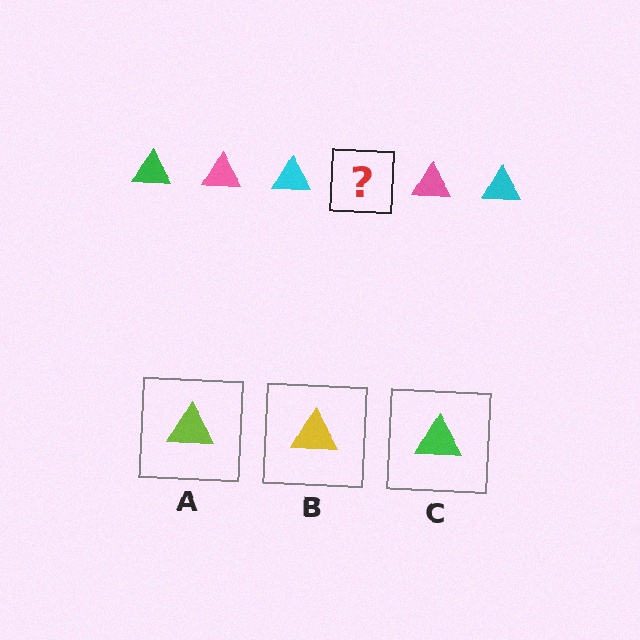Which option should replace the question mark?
Option C.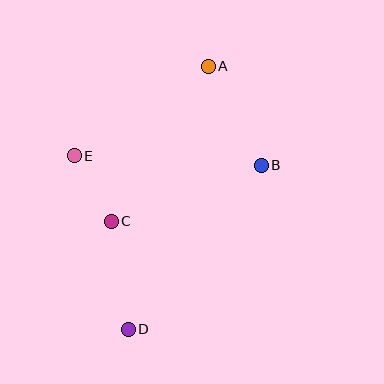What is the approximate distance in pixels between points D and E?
The distance between D and E is approximately 181 pixels.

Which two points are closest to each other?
Points C and E are closest to each other.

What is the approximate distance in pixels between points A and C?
The distance between A and C is approximately 183 pixels.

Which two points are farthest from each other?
Points A and D are farthest from each other.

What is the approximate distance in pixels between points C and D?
The distance between C and D is approximately 109 pixels.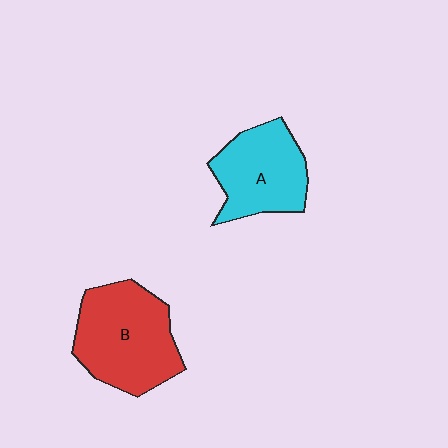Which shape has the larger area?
Shape B (red).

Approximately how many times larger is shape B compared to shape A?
Approximately 1.3 times.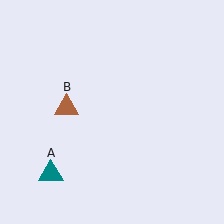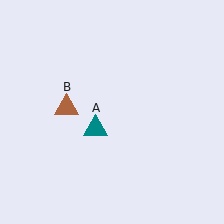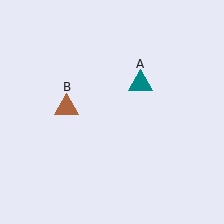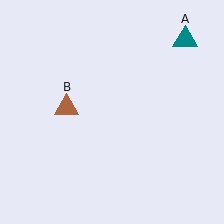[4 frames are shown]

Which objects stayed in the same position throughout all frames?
Brown triangle (object B) remained stationary.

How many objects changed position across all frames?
1 object changed position: teal triangle (object A).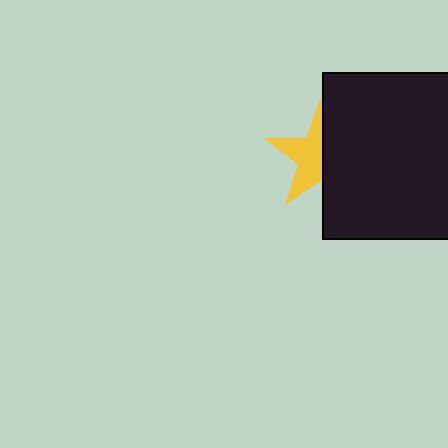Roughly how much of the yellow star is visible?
About half of it is visible (roughly 52%).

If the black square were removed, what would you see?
You would see the complete yellow star.